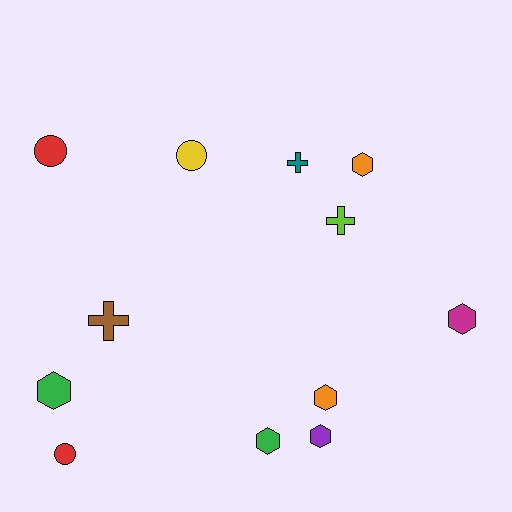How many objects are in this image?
There are 12 objects.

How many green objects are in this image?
There are 2 green objects.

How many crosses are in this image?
There are 3 crosses.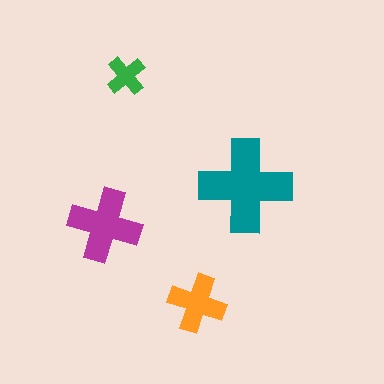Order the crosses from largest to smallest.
the teal one, the magenta one, the orange one, the green one.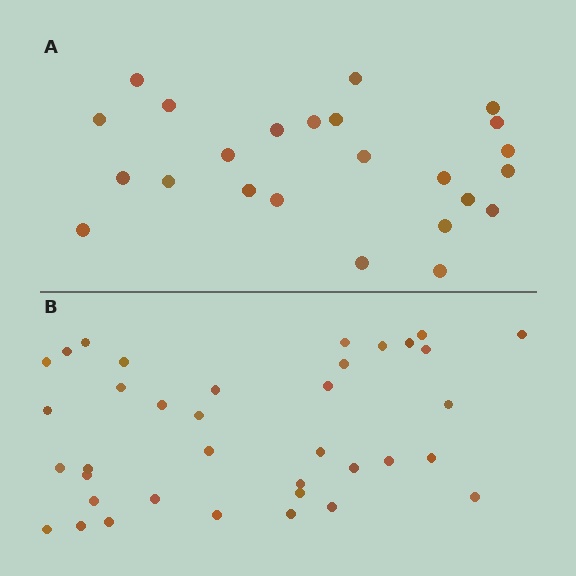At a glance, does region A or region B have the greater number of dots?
Region B (the bottom region) has more dots.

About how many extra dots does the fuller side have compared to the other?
Region B has approximately 15 more dots than region A.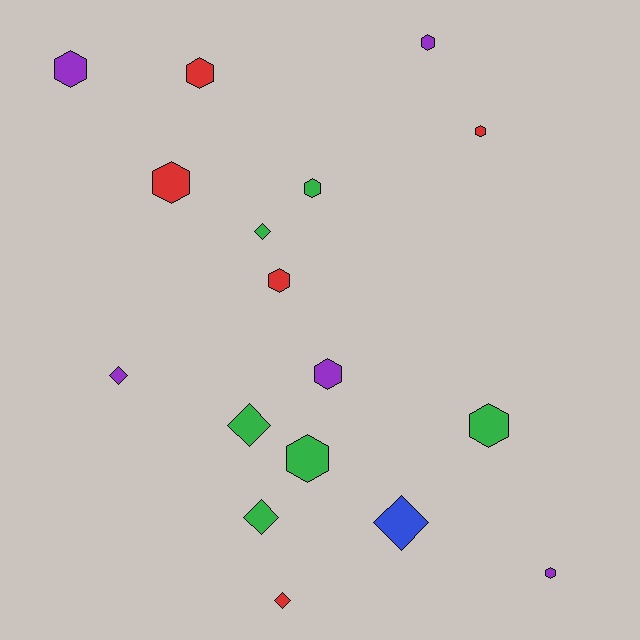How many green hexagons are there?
There are 3 green hexagons.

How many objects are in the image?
There are 17 objects.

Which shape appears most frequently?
Hexagon, with 11 objects.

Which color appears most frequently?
Green, with 6 objects.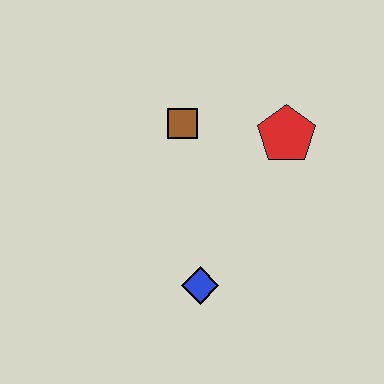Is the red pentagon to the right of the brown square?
Yes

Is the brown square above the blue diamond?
Yes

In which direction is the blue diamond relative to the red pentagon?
The blue diamond is below the red pentagon.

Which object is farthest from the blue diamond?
The red pentagon is farthest from the blue diamond.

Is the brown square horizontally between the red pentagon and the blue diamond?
No